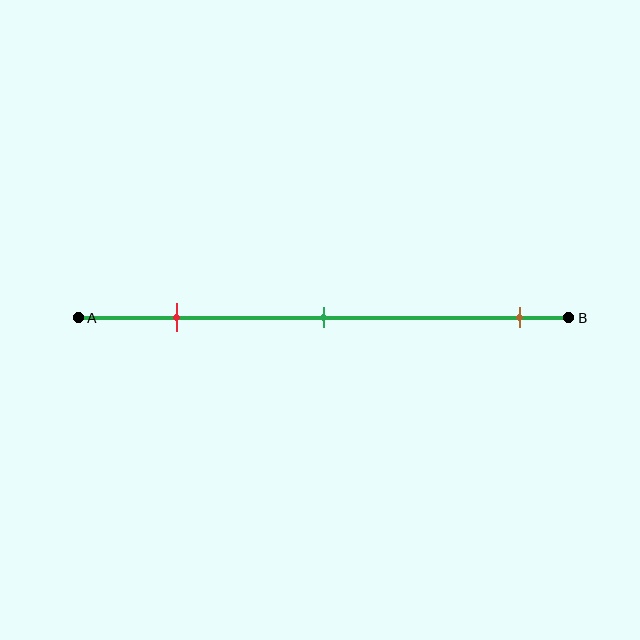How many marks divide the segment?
There are 3 marks dividing the segment.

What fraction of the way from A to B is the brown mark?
The brown mark is approximately 90% (0.9) of the way from A to B.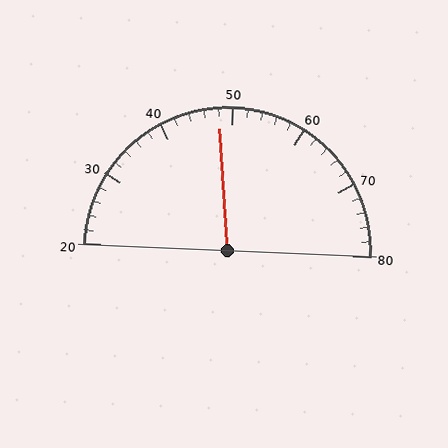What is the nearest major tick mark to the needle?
The nearest major tick mark is 50.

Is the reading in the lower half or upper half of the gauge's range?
The reading is in the lower half of the range (20 to 80).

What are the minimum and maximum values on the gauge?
The gauge ranges from 20 to 80.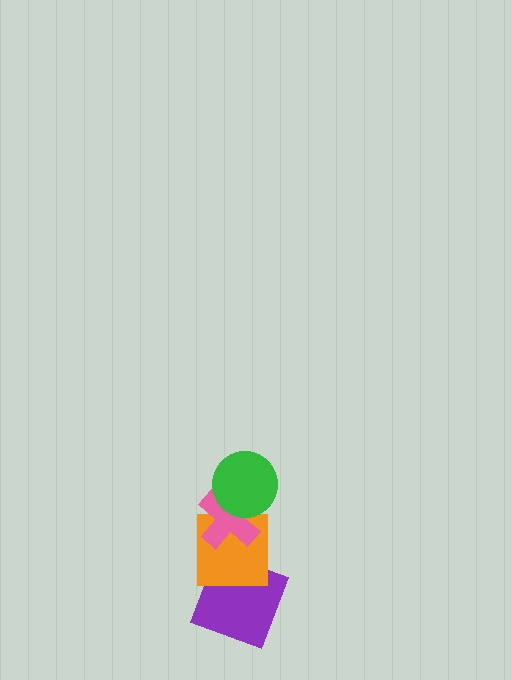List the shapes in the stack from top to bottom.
From top to bottom: the green circle, the pink cross, the orange square, the purple square.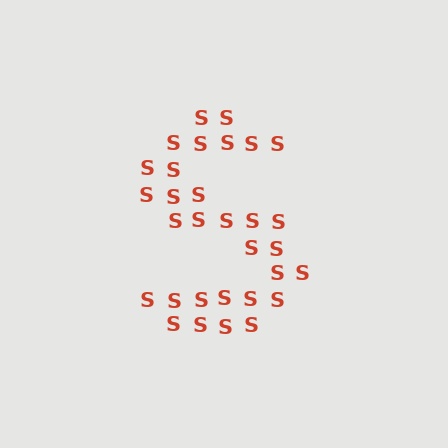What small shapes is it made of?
It is made of small letter S's.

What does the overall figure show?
The overall figure shows the letter S.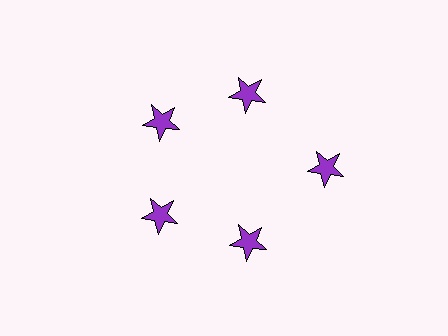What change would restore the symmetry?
The symmetry would be restored by moving it inward, back onto the ring so that all 5 stars sit at equal angles and equal distance from the center.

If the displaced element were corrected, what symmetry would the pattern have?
It would have 5-fold rotational symmetry — the pattern would map onto itself every 72 degrees.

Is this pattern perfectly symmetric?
No. The 5 purple stars are arranged in a ring, but one element near the 3 o'clock position is pushed outward from the center, breaking the 5-fold rotational symmetry.